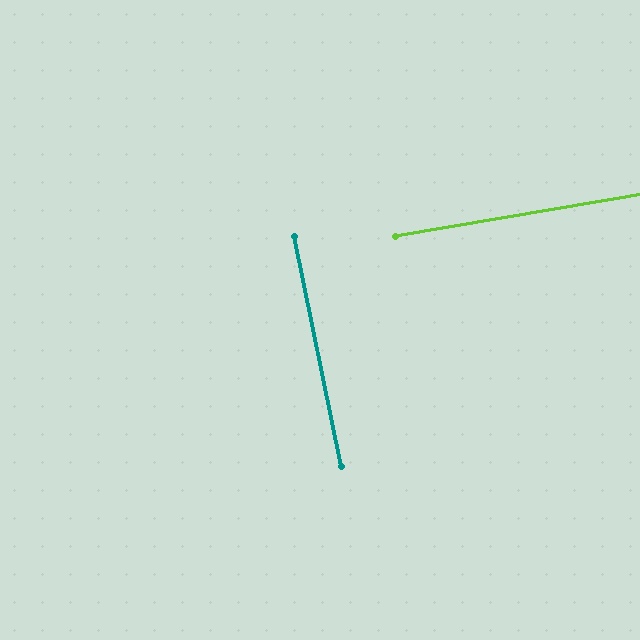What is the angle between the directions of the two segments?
Approximately 88 degrees.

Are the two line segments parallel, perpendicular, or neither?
Perpendicular — they meet at approximately 88°.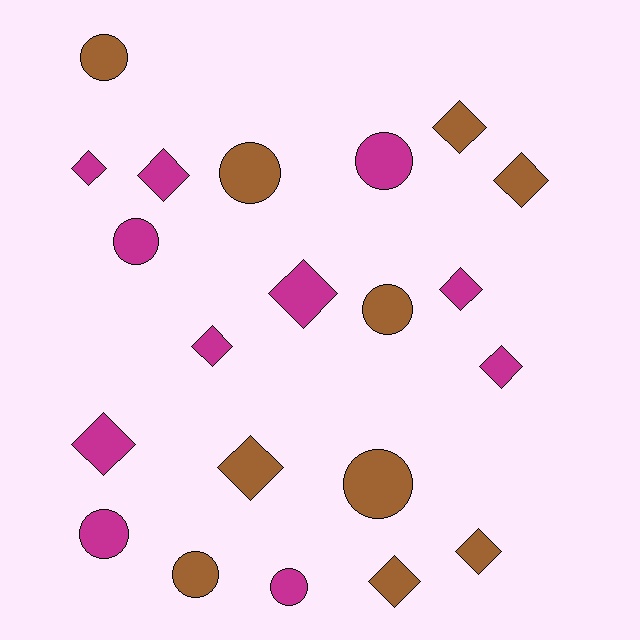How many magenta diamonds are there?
There are 7 magenta diamonds.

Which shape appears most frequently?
Diamond, with 12 objects.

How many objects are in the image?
There are 21 objects.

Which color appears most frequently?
Magenta, with 11 objects.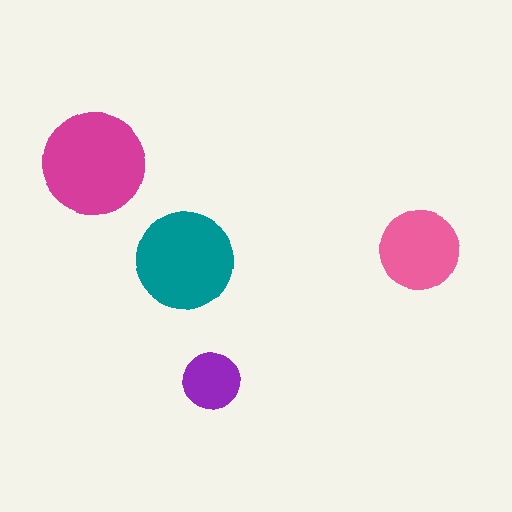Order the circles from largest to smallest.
the magenta one, the teal one, the pink one, the purple one.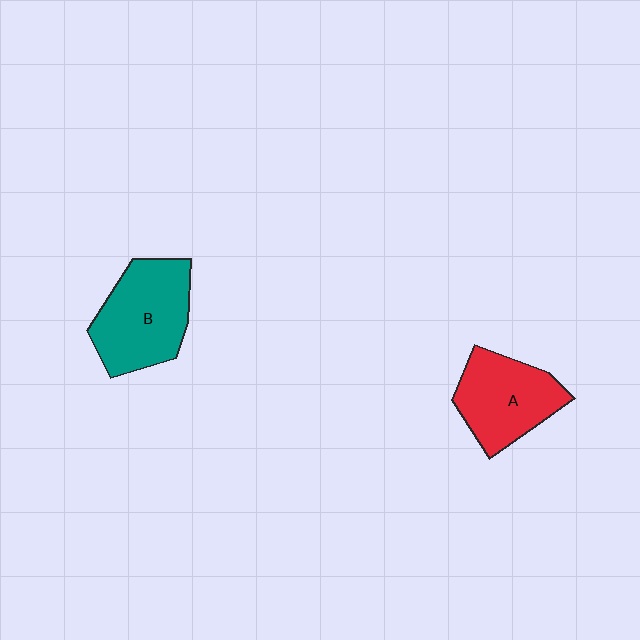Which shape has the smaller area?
Shape A (red).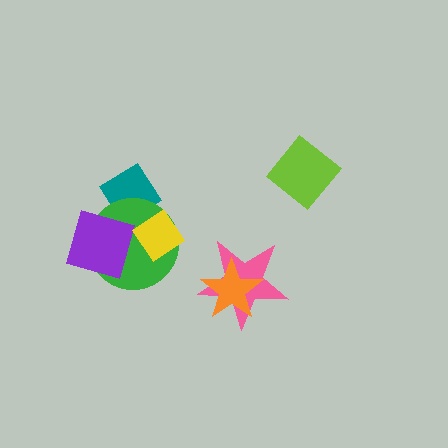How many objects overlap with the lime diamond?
0 objects overlap with the lime diamond.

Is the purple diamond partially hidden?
Yes, it is partially covered by another shape.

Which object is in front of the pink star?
The orange star is in front of the pink star.